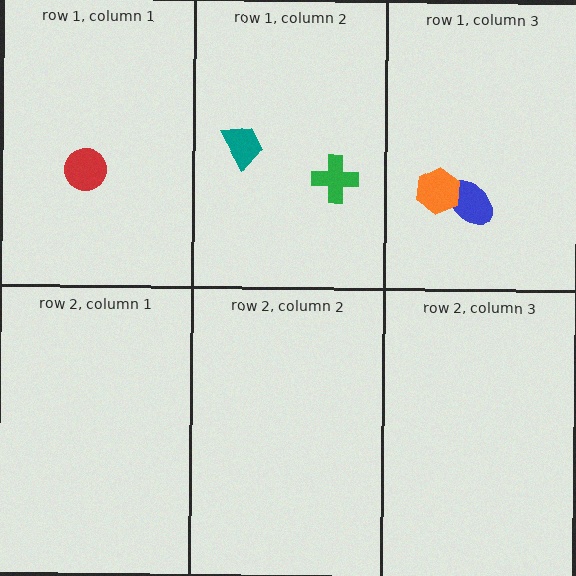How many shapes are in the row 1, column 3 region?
2.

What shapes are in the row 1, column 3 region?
The blue ellipse, the orange hexagon.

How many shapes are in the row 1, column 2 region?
2.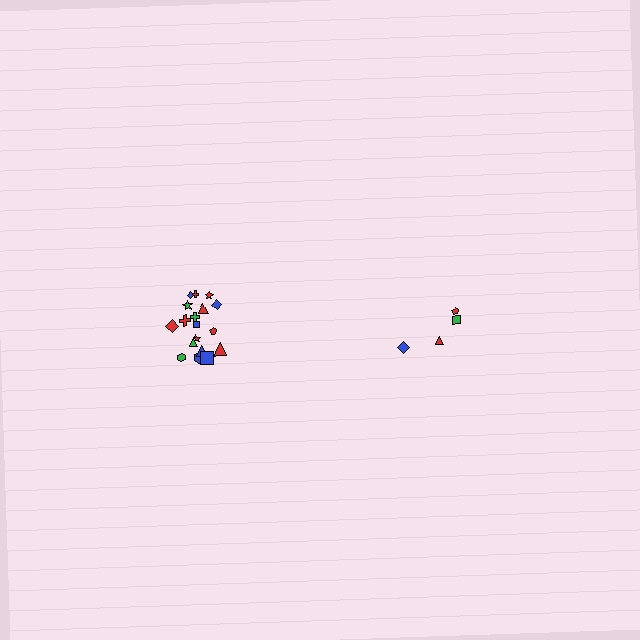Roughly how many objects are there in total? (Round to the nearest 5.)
Roughly 20 objects in total.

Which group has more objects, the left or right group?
The left group.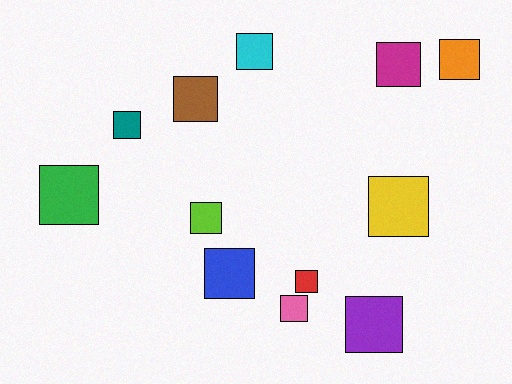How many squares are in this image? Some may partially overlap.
There are 12 squares.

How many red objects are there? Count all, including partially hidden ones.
There is 1 red object.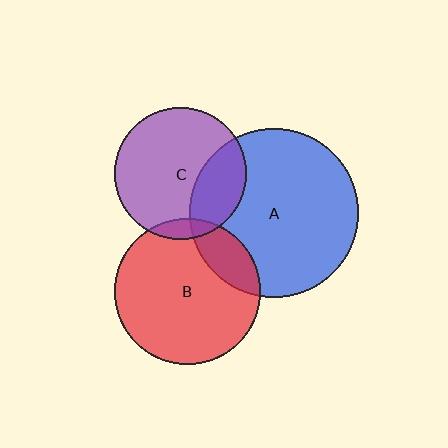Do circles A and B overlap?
Yes.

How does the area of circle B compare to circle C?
Approximately 1.2 times.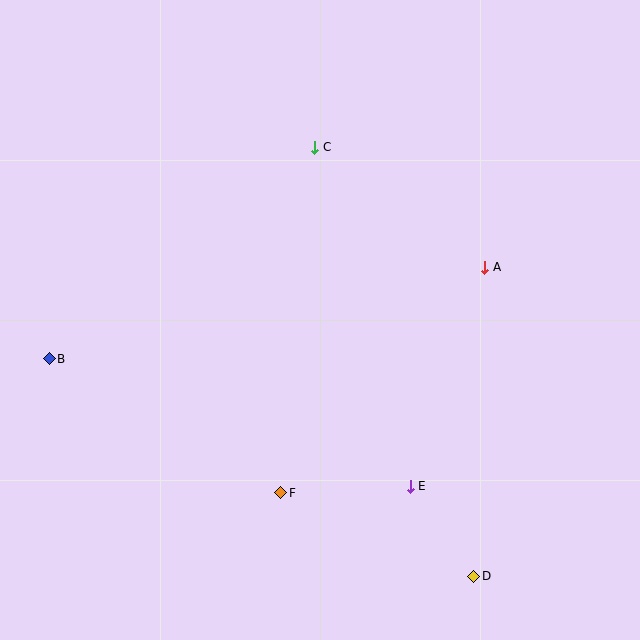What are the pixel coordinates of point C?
Point C is at (315, 147).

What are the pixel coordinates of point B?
Point B is at (49, 359).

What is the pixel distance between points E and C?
The distance between E and C is 352 pixels.